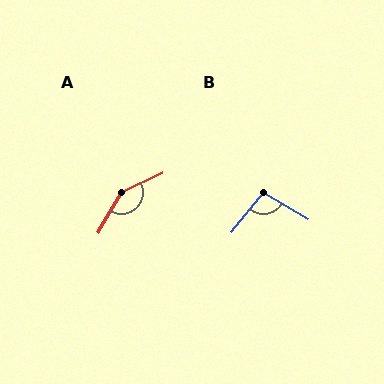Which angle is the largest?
A, at approximately 145 degrees.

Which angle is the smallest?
B, at approximately 97 degrees.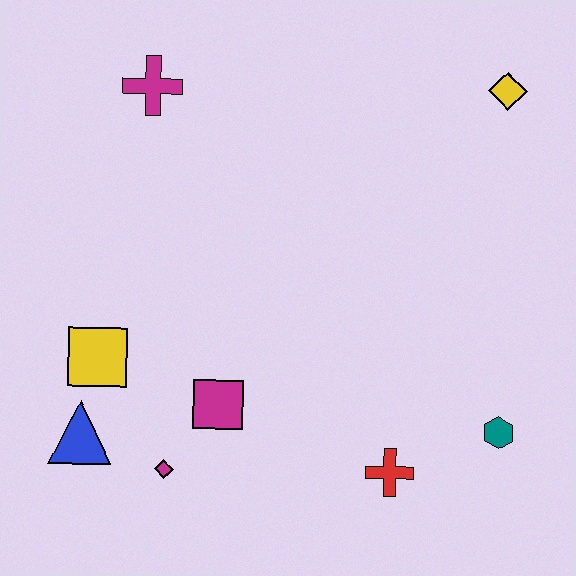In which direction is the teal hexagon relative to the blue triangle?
The teal hexagon is to the right of the blue triangle.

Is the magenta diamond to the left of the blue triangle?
No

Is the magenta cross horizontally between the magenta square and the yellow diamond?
No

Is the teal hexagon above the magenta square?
No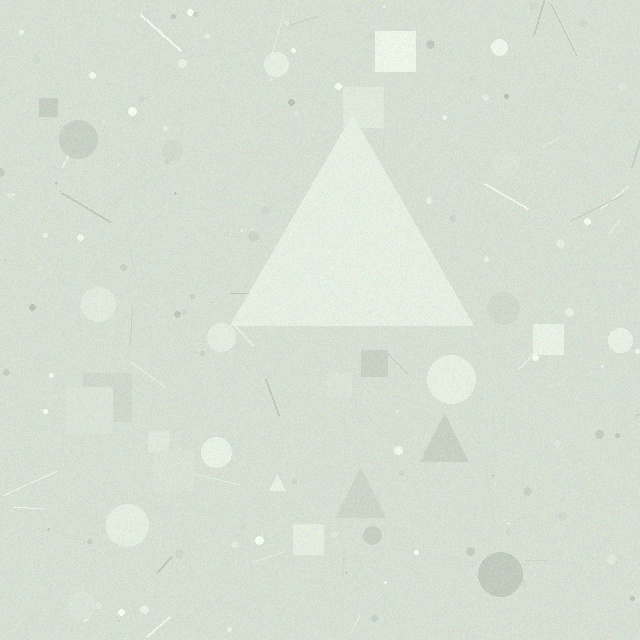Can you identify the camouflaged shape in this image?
The camouflaged shape is a triangle.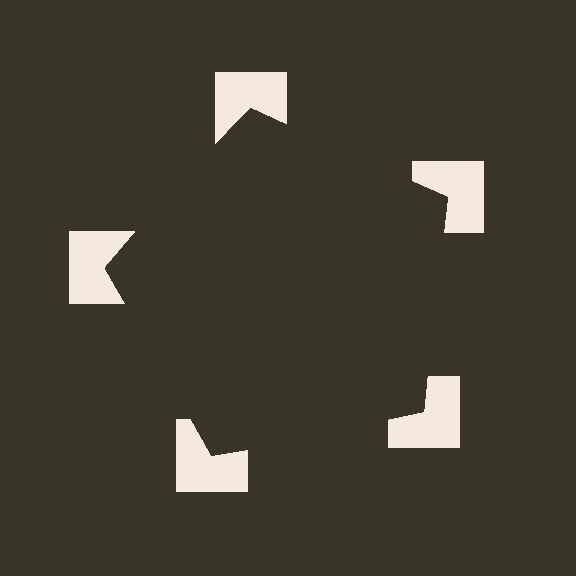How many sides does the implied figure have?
5 sides.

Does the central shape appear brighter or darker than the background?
It typically appears slightly darker than the background, even though no actual brightness change is drawn.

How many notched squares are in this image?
There are 5 — one at each vertex of the illusory pentagon.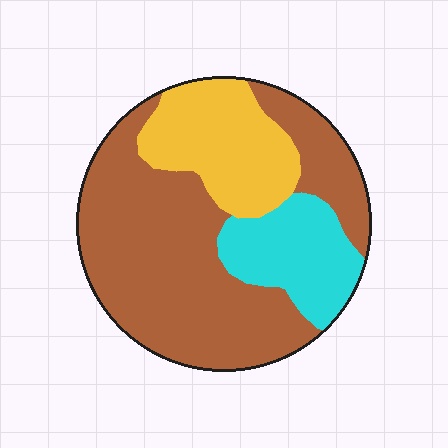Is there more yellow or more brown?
Brown.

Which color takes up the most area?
Brown, at roughly 60%.